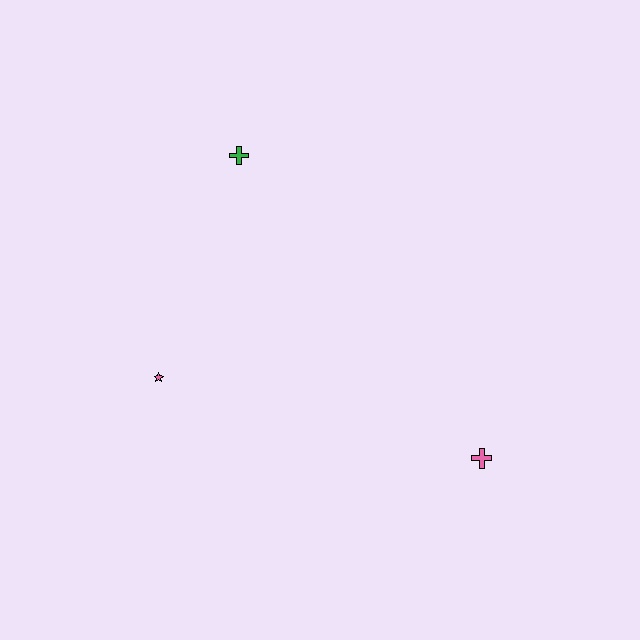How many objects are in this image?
There are 3 objects.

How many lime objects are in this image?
There are no lime objects.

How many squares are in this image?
There are no squares.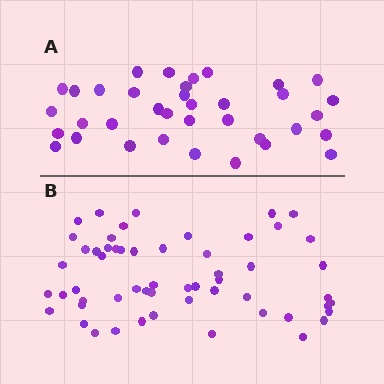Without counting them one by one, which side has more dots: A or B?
Region B (the bottom region) has more dots.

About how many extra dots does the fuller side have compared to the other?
Region B has approximately 20 more dots than region A.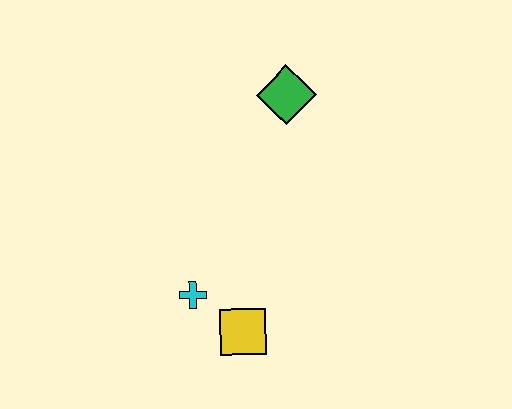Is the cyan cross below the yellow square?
No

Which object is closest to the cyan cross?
The yellow square is closest to the cyan cross.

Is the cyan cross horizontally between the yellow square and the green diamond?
No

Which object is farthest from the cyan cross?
The green diamond is farthest from the cyan cross.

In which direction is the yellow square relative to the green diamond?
The yellow square is below the green diamond.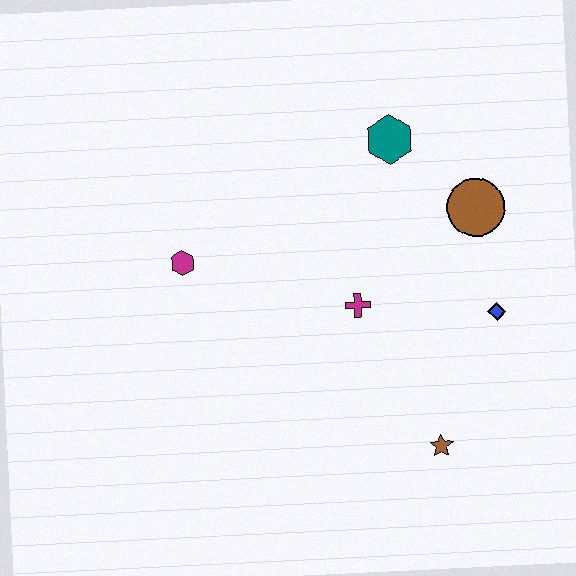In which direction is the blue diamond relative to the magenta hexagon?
The blue diamond is to the right of the magenta hexagon.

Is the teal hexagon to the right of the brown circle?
No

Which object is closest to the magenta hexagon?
The magenta cross is closest to the magenta hexagon.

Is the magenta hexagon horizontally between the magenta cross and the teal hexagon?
No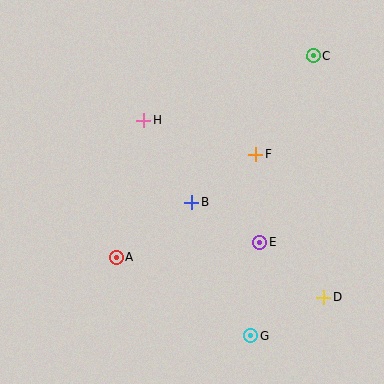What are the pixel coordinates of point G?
Point G is at (250, 335).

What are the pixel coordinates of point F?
Point F is at (256, 154).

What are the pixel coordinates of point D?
Point D is at (324, 298).